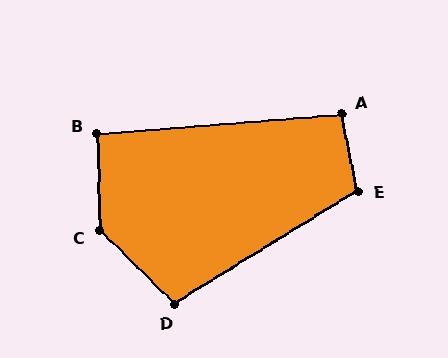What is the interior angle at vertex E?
Approximately 110 degrees (obtuse).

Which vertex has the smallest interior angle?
B, at approximately 93 degrees.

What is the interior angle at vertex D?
Approximately 104 degrees (obtuse).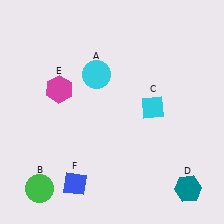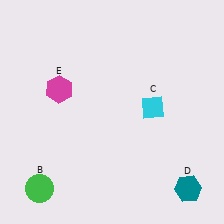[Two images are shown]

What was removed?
The cyan circle (A), the blue diamond (F) were removed in Image 2.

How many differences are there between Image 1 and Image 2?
There are 2 differences between the two images.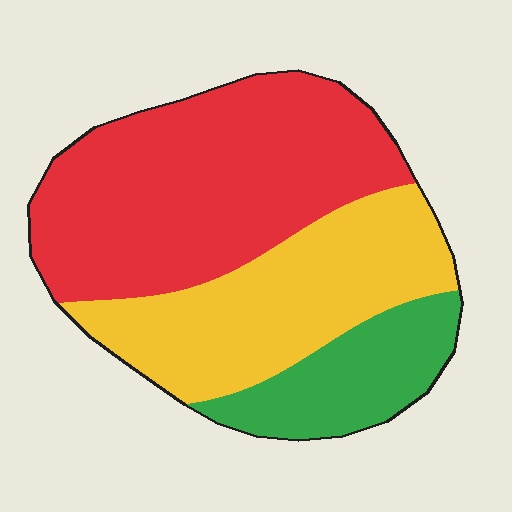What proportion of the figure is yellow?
Yellow takes up about one third (1/3) of the figure.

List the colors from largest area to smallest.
From largest to smallest: red, yellow, green.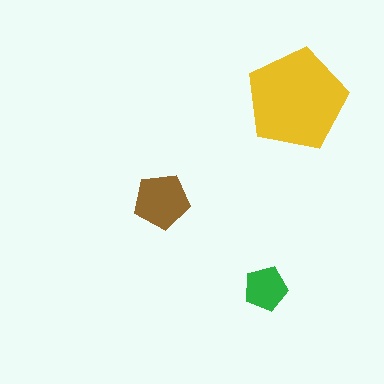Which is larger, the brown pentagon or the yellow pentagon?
The yellow one.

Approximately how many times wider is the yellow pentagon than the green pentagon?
About 2.5 times wider.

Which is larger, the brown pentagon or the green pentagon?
The brown one.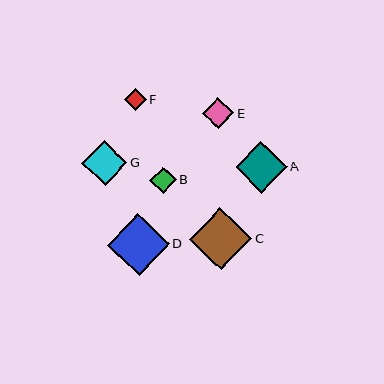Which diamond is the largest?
Diamond C is the largest with a size of approximately 62 pixels.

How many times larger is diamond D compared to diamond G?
Diamond D is approximately 1.4 times the size of diamond G.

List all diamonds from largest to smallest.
From largest to smallest: C, D, A, G, E, B, F.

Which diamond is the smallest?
Diamond F is the smallest with a size of approximately 22 pixels.